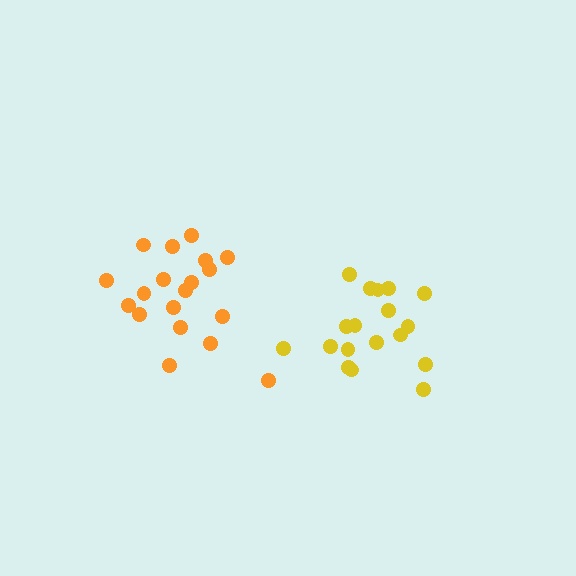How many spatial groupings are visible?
There are 2 spatial groupings.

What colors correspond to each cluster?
The clusters are colored: yellow, orange.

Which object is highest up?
The orange cluster is topmost.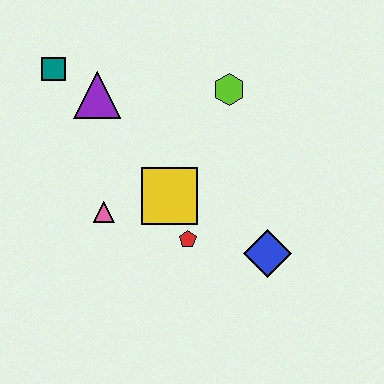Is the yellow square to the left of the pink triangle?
No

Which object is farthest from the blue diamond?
The teal square is farthest from the blue diamond.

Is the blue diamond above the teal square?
No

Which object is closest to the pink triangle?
The yellow square is closest to the pink triangle.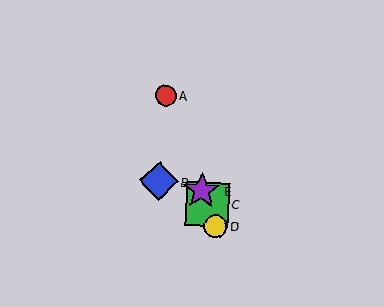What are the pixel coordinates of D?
Object D is at (216, 227).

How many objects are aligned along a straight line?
4 objects (A, C, D, E) are aligned along a straight line.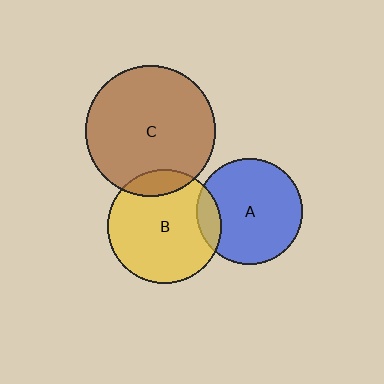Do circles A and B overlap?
Yes.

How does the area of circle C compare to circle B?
Approximately 1.3 times.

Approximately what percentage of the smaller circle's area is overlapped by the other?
Approximately 10%.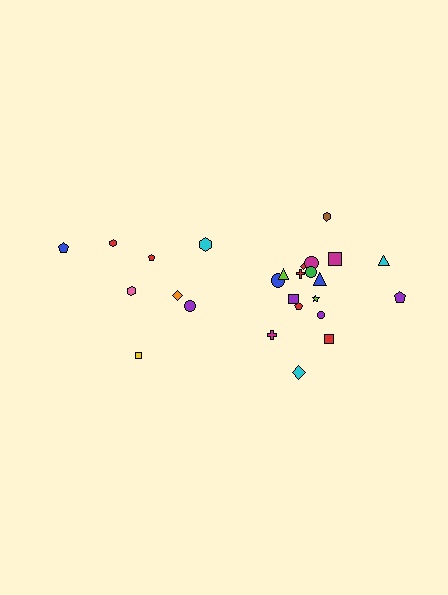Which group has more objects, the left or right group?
The right group.